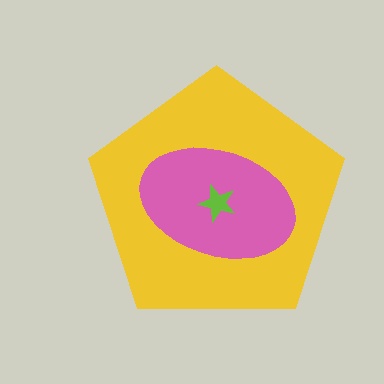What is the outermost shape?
The yellow pentagon.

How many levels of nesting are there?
3.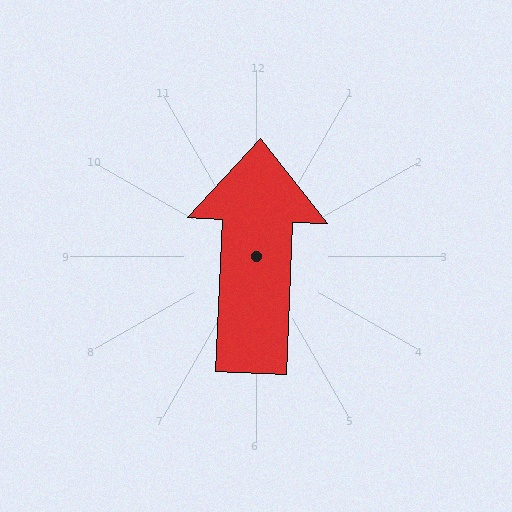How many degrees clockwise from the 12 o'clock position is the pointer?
Approximately 2 degrees.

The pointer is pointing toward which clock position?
Roughly 12 o'clock.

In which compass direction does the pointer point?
North.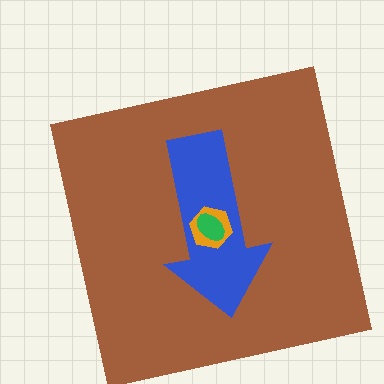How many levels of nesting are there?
4.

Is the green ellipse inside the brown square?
Yes.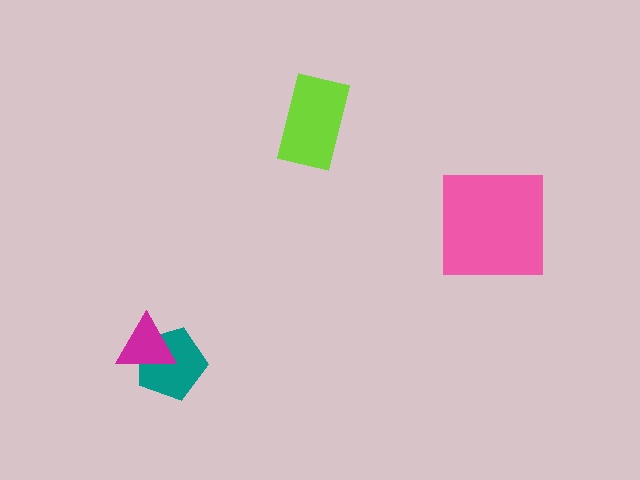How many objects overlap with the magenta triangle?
1 object overlaps with the magenta triangle.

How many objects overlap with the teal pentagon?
1 object overlaps with the teal pentagon.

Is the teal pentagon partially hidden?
Yes, it is partially covered by another shape.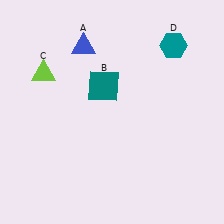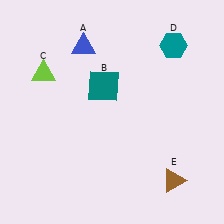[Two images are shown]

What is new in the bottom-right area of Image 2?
A brown triangle (E) was added in the bottom-right area of Image 2.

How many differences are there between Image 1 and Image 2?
There is 1 difference between the two images.